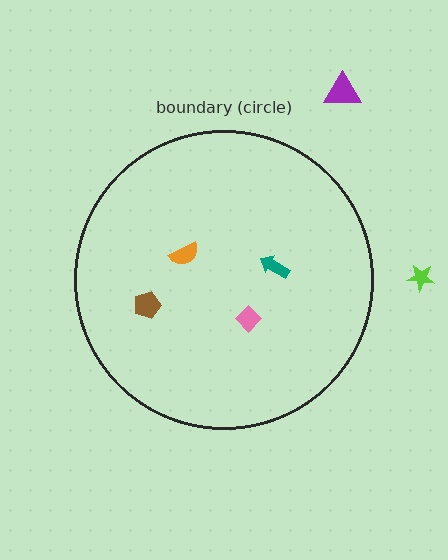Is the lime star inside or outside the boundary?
Outside.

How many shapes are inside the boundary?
4 inside, 2 outside.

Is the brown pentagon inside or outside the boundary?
Inside.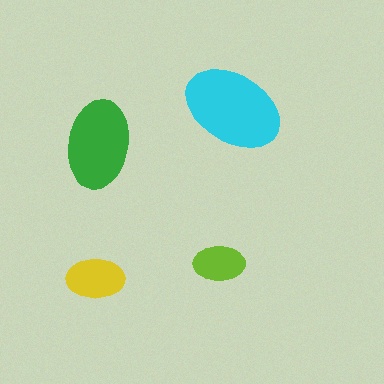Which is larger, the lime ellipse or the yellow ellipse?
The yellow one.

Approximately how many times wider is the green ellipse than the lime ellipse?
About 1.5 times wider.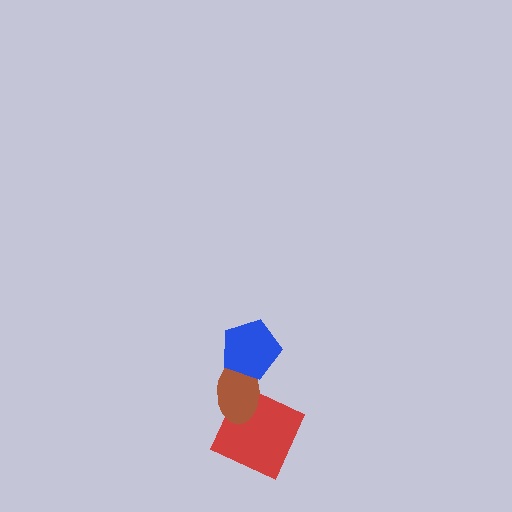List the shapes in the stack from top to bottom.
From top to bottom: the blue pentagon, the brown ellipse, the red square.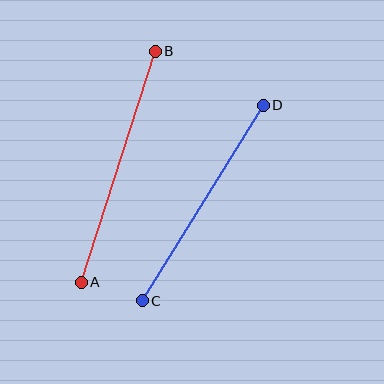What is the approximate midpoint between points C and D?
The midpoint is at approximately (203, 203) pixels.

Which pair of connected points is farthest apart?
Points A and B are farthest apart.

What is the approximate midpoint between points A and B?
The midpoint is at approximately (118, 167) pixels.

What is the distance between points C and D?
The distance is approximately 230 pixels.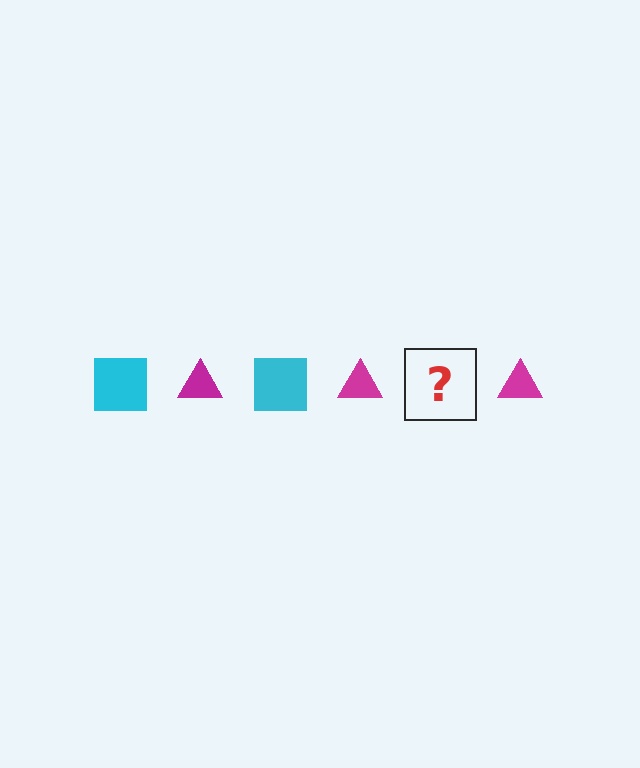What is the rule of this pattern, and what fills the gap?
The rule is that the pattern alternates between cyan square and magenta triangle. The gap should be filled with a cyan square.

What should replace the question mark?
The question mark should be replaced with a cyan square.